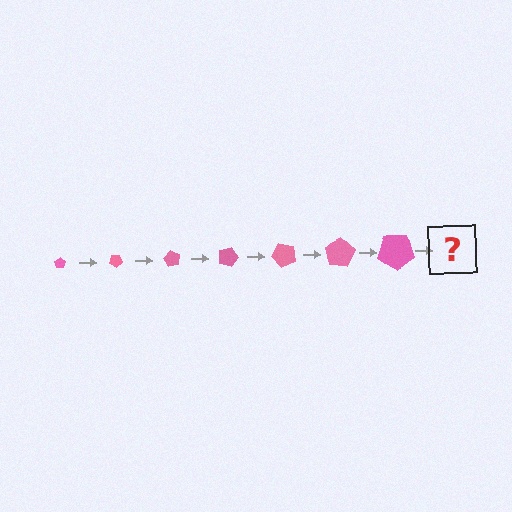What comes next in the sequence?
The next element should be a pentagon, larger than the previous one and rotated 210 degrees from the start.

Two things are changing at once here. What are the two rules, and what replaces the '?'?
The two rules are that the pentagon grows larger each step and it rotates 30 degrees each step. The '?' should be a pentagon, larger than the previous one and rotated 210 degrees from the start.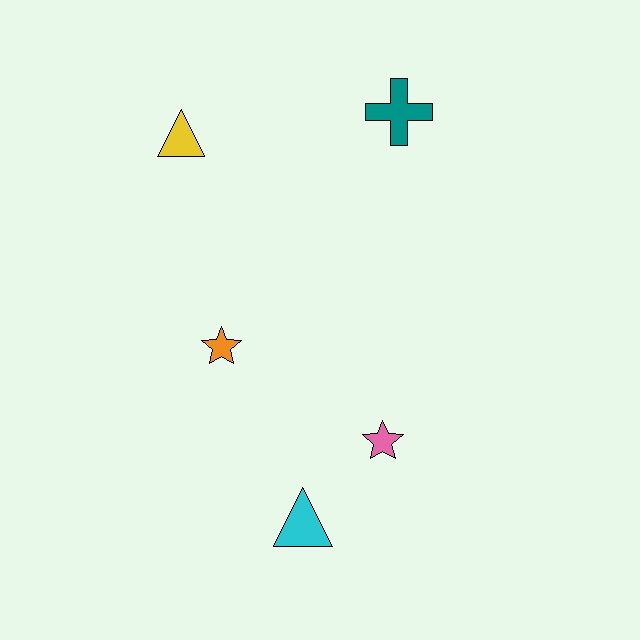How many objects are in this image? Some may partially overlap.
There are 5 objects.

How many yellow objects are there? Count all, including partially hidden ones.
There is 1 yellow object.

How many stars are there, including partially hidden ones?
There are 2 stars.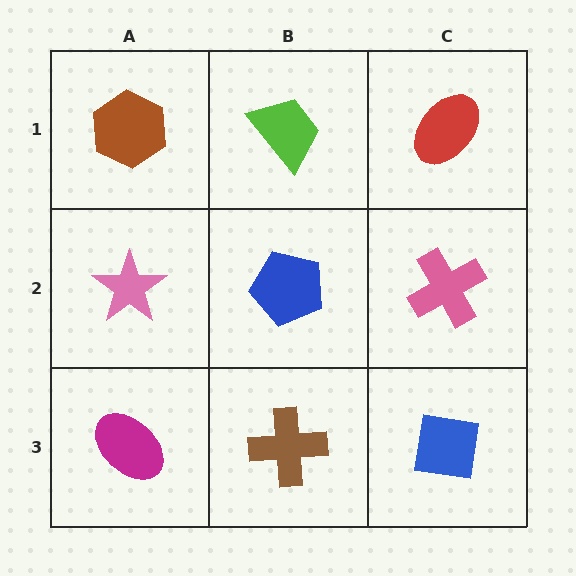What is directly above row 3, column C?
A pink cross.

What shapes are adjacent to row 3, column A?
A pink star (row 2, column A), a brown cross (row 3, column B).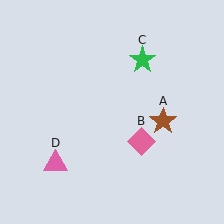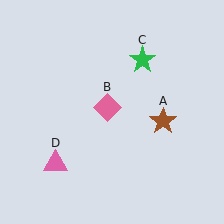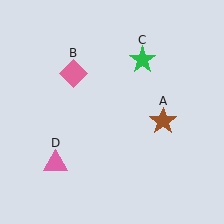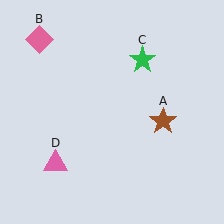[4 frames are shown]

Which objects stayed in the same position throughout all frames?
Brown star (object A) and green star (object C) and pink triangle (object D) remained stationary.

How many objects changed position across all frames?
1 object changed position: pink diamond (object B).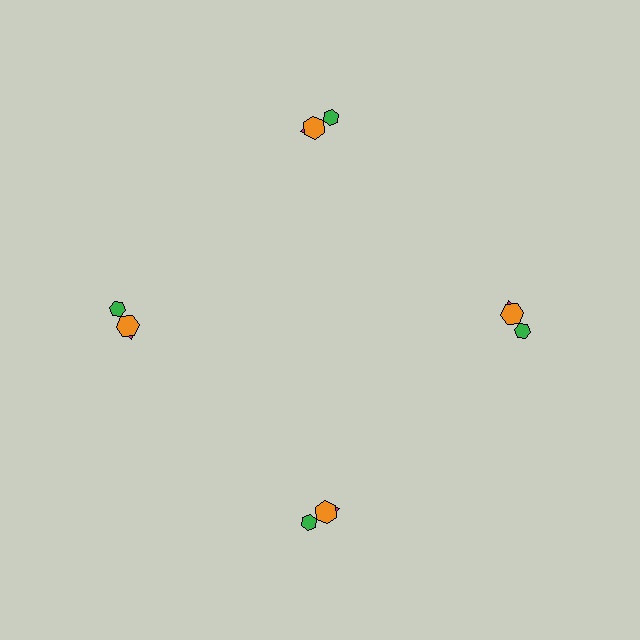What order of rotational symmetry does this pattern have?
This pattern has 4-fold rotational symmetry.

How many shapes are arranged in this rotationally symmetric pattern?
There are 12 shapes, arranged in 4 groups of 3.